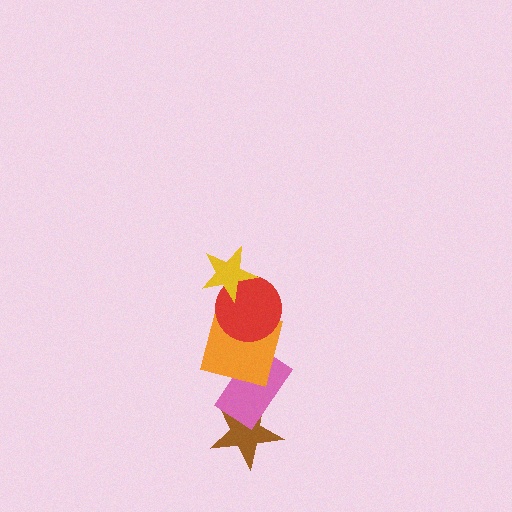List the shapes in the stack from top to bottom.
From top to bottom: the yellow star, the red circle, the orange square, the pink rectangle, the brown star.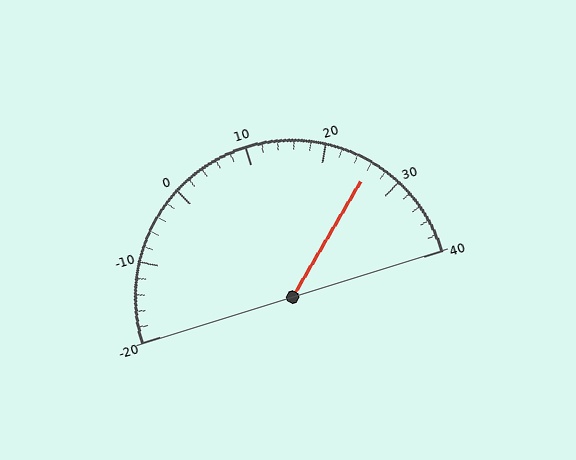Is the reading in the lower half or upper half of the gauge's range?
The reading is in the upper half of the range (-20 to 40).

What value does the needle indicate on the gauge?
The needle indicates approximately 26.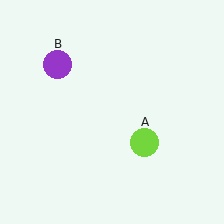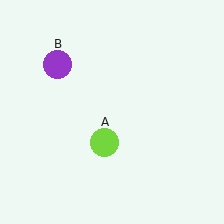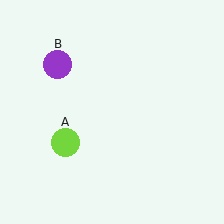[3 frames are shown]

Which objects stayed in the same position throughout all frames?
Purple circle (object B) remained stationary.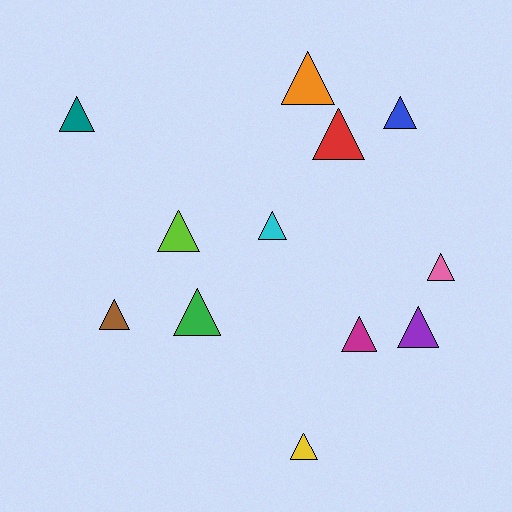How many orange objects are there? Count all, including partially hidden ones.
There is 1 orange object.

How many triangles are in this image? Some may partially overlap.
There are 12 triangles.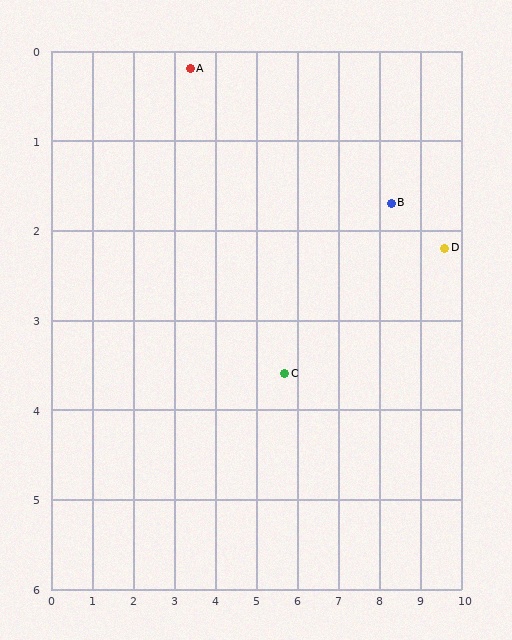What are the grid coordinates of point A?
Point A is at approximately (3.4, 0.2).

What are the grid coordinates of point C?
Point C is at approximately (5.7, 3.6).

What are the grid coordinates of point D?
Point D is at approximately (9.6, 2.2).